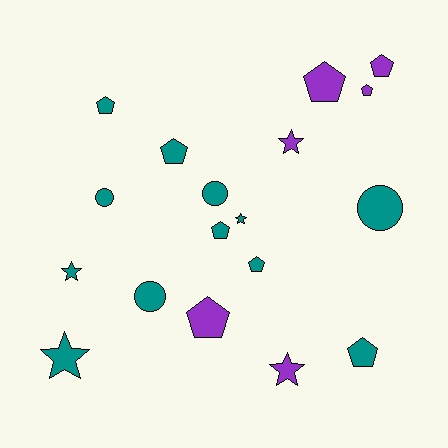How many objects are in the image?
There are 18 objects.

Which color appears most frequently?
Teal, with 12 objects.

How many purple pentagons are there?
There are 4 purple pentagons.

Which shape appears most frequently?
Pentagon, with 9 objects.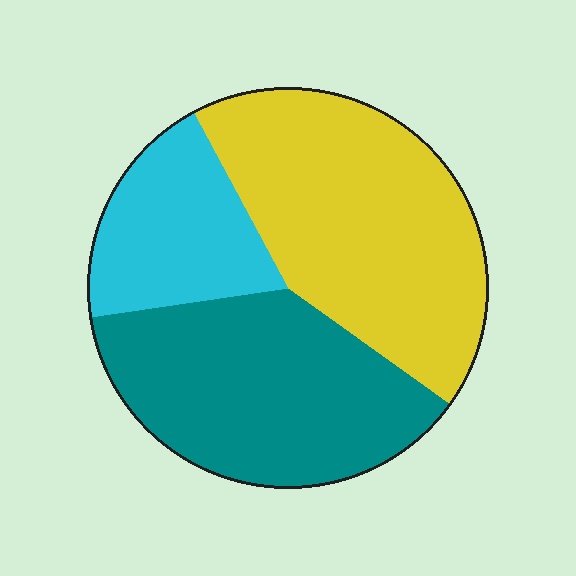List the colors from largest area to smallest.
From largest to smallest: yellow, teal, cyan.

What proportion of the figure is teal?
Teal covers about 40% of the figure.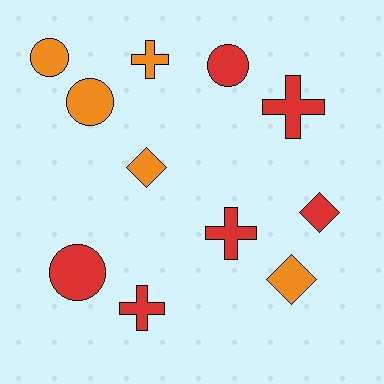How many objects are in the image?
There are 11 objects.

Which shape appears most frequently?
Cross, with 4 objects.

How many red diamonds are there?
There is 1 red diamond.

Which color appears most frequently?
Red, with 6 objects.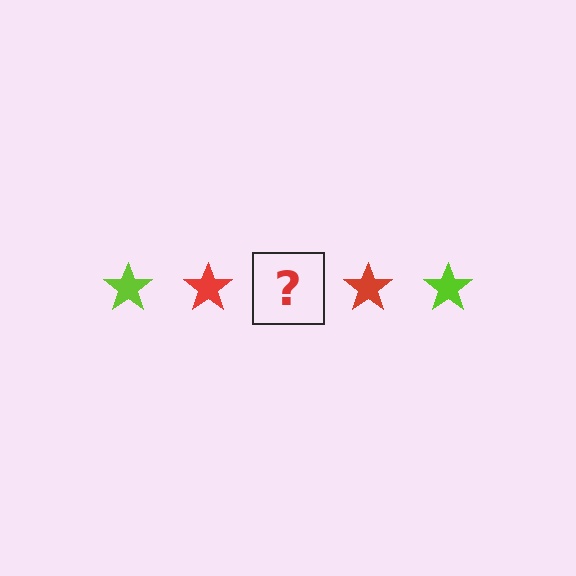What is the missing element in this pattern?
The missing element is a lime star.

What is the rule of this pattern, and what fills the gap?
The rule is that the pattern cycles through lime, red stars. The gap should be filled with a lime star.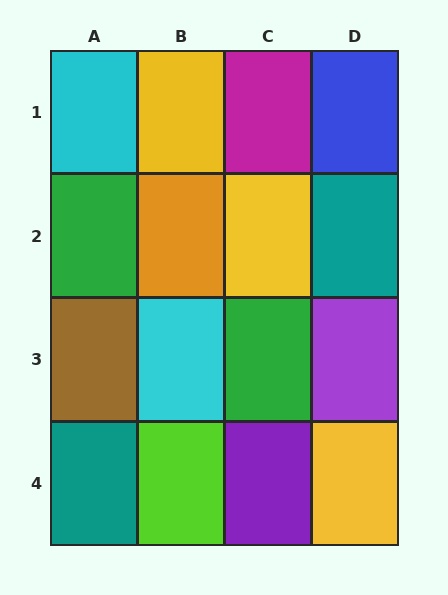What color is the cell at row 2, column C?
Yellow.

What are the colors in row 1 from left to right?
Cyan, yellow, magenta, blue.